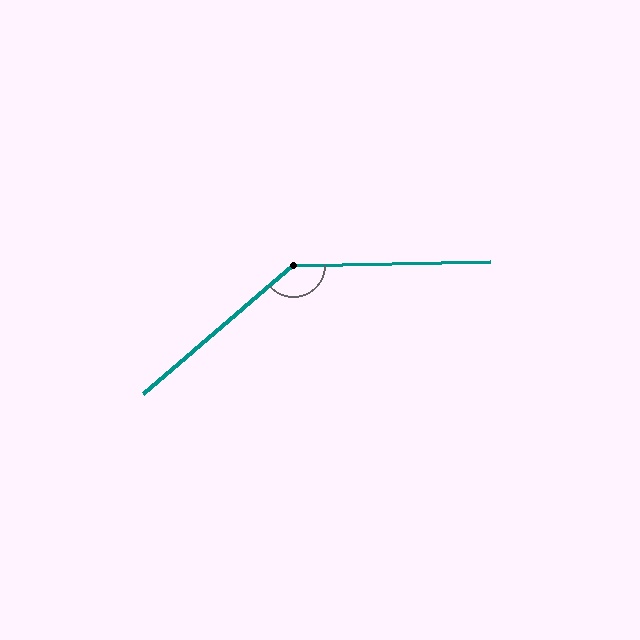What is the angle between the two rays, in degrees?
Approximately 141 degrees.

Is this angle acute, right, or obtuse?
It is obtuse.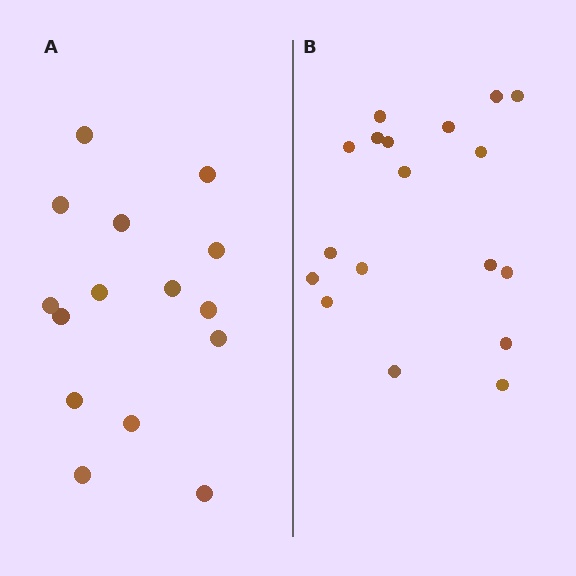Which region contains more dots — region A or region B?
Region B (the right region) has more dots.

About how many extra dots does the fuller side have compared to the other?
Region B has just a few more — roughly 2 or 3 more dots than region A.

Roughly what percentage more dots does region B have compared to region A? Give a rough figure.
About 20% more.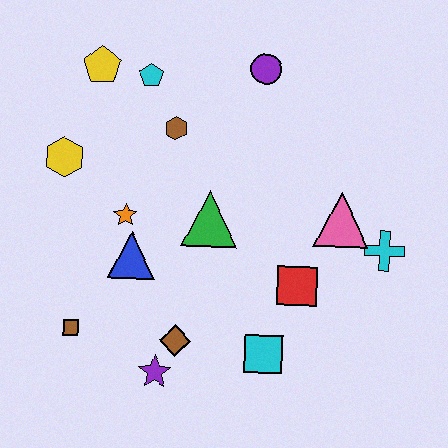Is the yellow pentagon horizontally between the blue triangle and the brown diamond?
No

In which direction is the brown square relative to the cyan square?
The brown square is to the left of the cyan square.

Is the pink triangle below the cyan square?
No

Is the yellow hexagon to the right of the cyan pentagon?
No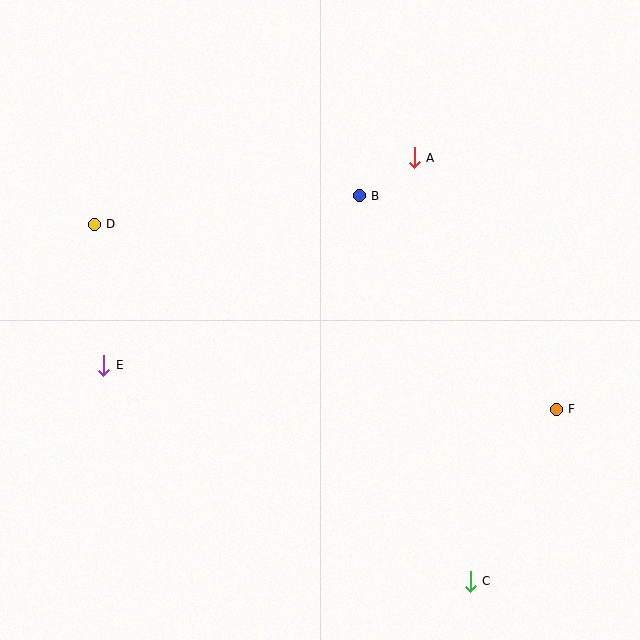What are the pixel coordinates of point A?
Point A is at (414, 158).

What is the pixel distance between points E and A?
The distance between E and A is 373 pixels.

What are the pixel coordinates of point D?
Point D is at (94, 224).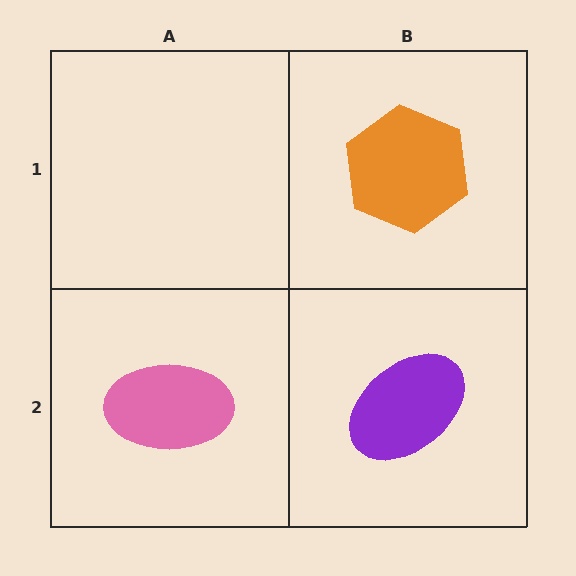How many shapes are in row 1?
1 shape.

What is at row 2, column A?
A pink ellipse.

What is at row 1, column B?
An orange hexagon.